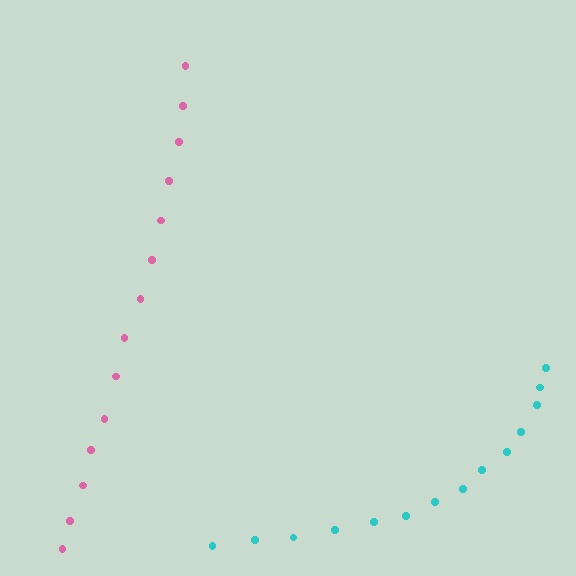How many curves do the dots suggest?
There are 2 distinct paths.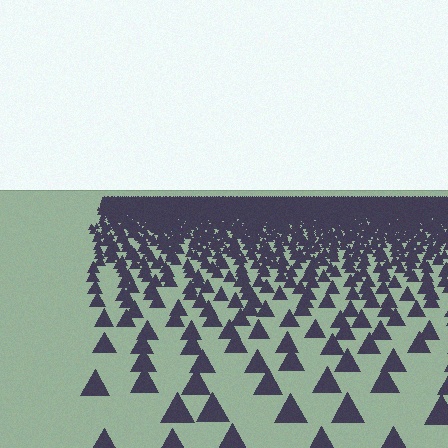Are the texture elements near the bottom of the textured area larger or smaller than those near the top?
Larger. Near the bottom, elements are closer to the viewer and appear at a bigger on-screen size.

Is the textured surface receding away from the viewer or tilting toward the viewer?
The surface is receding away from the viewer. Texture elements get smaller and denser toward the top.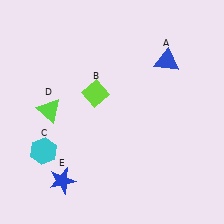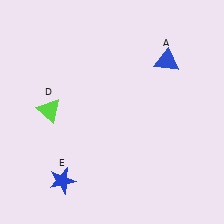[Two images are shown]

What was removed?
The lime diamond (B), the cyan hexagon (C) were removed in Image 2.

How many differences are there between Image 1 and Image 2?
There are 2 differences between the two images.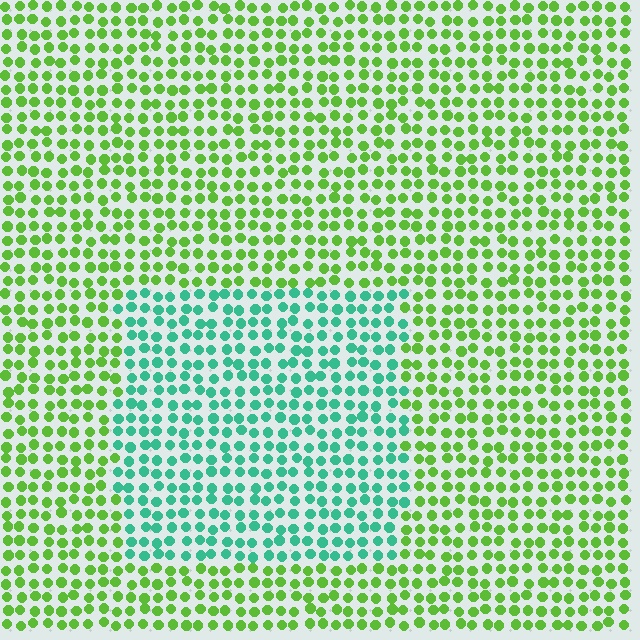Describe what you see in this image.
The image is filled with small lime elements in a uniform arrangement. A rectangle-shaped region is visible where the elements are tinted to a slightly different hue, forming a subtle color boundary.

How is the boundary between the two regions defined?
The boundary is defined purely by a slight shift in hue (about 58 degrees). Spacing, size, and orientation are identical on both sides.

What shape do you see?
I see a rectangle.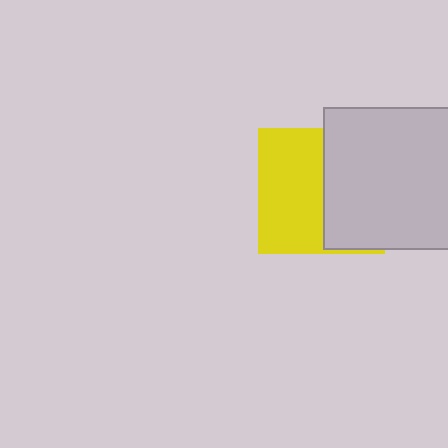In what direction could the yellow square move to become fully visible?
The yellow square could move left. That would shift it out from behind the light gray square entirely.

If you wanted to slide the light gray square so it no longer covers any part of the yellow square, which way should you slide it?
Slide it right — that is the most direct way to separate the two shapes.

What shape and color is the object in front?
The object in front is a light gray square.